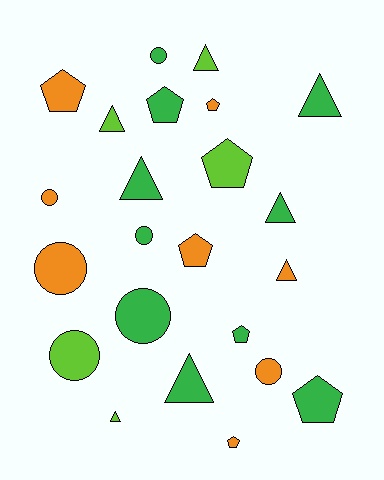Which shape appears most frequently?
Triangle, with 8 objects.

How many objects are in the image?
There are 23 objects.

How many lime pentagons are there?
There is 1 lime pentagon.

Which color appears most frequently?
Green, with 10 objects.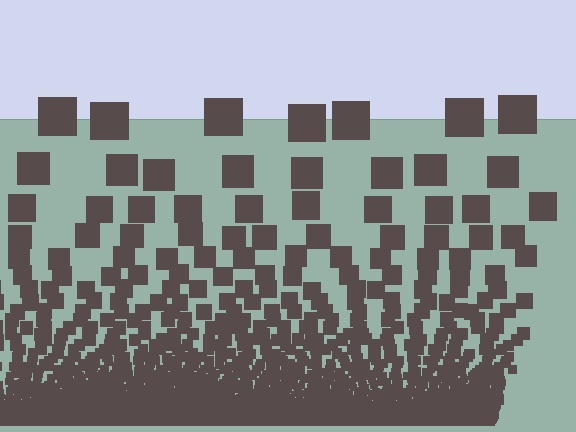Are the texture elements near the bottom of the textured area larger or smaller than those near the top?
Smaller. The gradient is inverted — elements near the bottom are smaller and denser.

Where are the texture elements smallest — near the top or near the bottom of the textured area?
Near the bottom.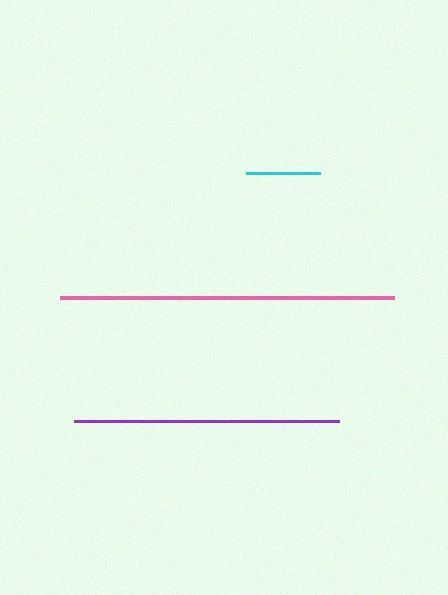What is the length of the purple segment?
The purple segment is approximately 265 pixels long.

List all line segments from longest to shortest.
From longest to shortest: pink, purple, cyan.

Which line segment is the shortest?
The cyan line is the shortest at approximately 74 pixels.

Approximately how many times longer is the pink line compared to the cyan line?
The pink line is approximately 4.5 times the length of the cyan line.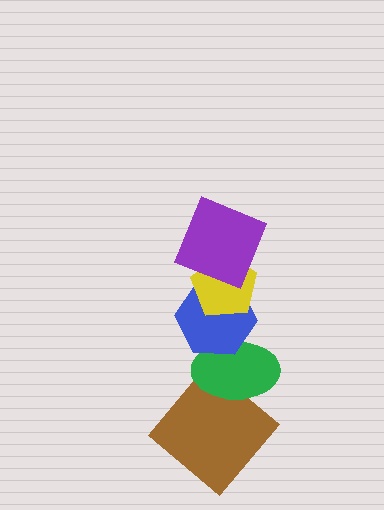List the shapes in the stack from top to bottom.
From top to bottom: the purple square, the yellow pentagon, the blue hexagon, the green ellipse, the brown diamond.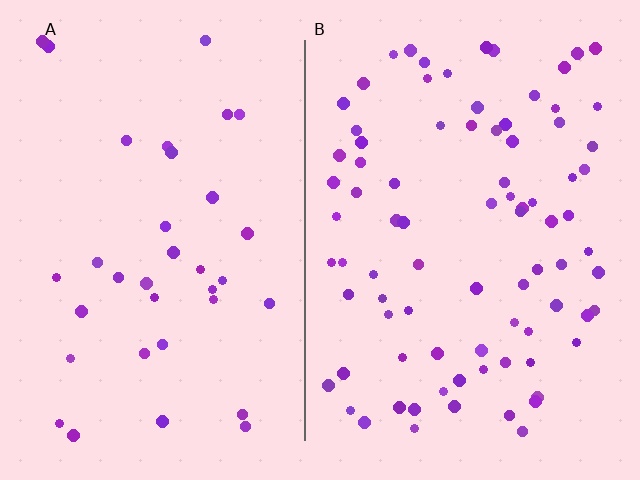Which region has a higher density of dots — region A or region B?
B (the right).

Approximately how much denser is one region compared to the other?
Approximately 2.4× — region B over region A.